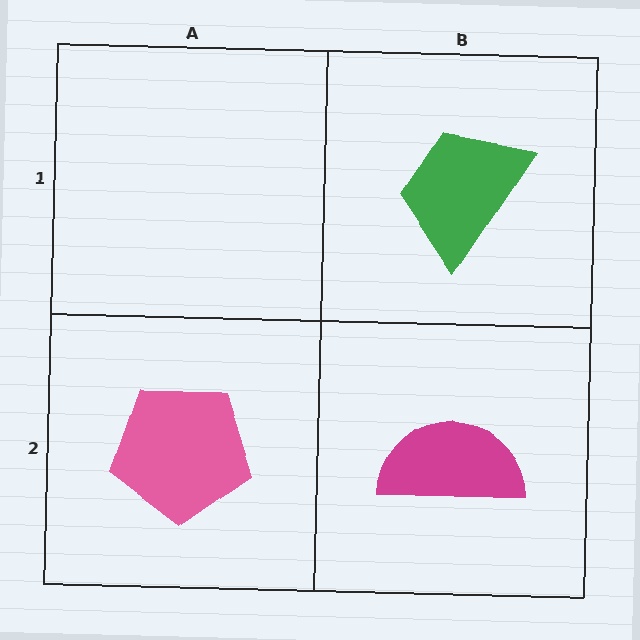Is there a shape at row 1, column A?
No, that cell is empty.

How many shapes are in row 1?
1 shape.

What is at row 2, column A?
A pink pentagon.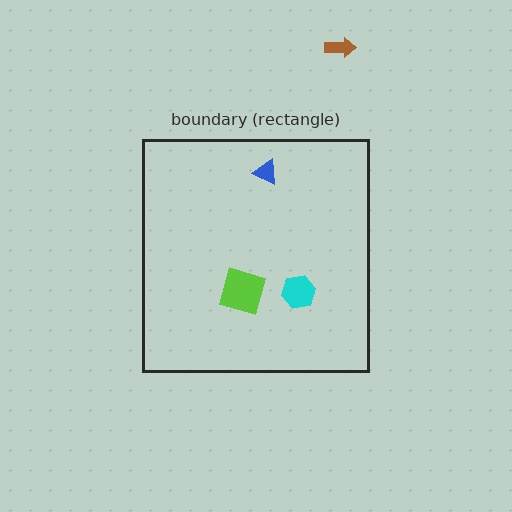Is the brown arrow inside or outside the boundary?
Outside.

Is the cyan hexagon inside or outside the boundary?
Inside.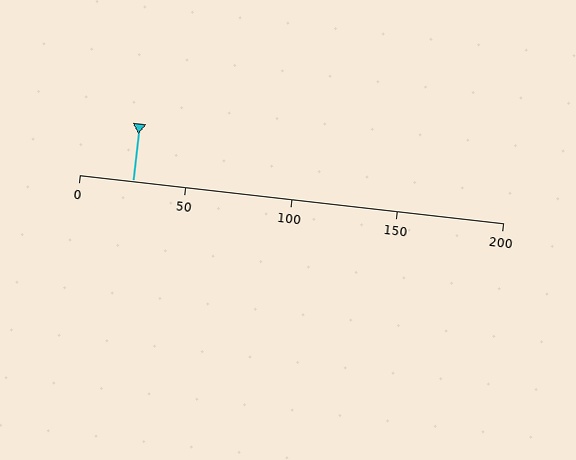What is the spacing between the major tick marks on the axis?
The major ticks are spaced 50 apart.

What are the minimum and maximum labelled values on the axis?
The axis runs from 0 to 200.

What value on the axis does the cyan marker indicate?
The marker indicates approximately 25.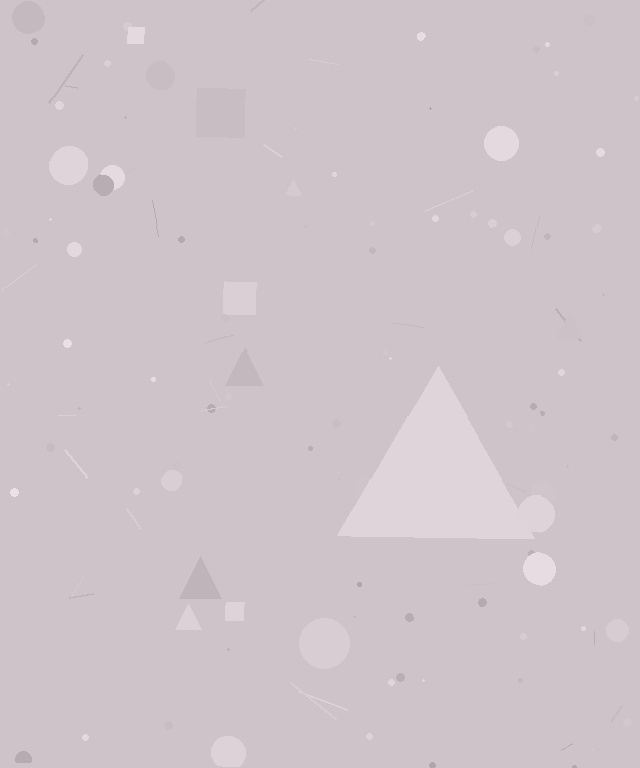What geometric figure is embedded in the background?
A triangle is embedded in the background.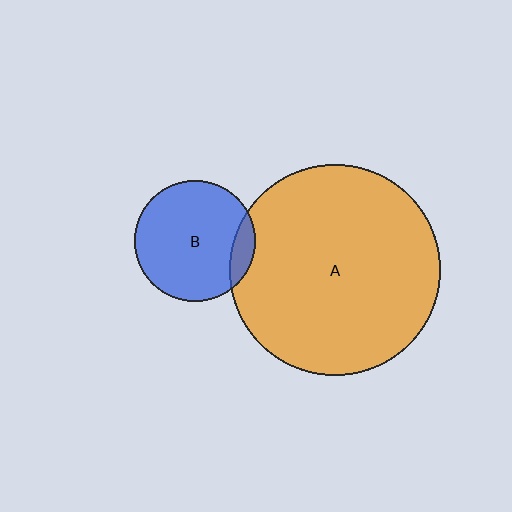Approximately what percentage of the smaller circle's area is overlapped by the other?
Approximately 10%.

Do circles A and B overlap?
Yes.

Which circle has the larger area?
Circle A (orange).